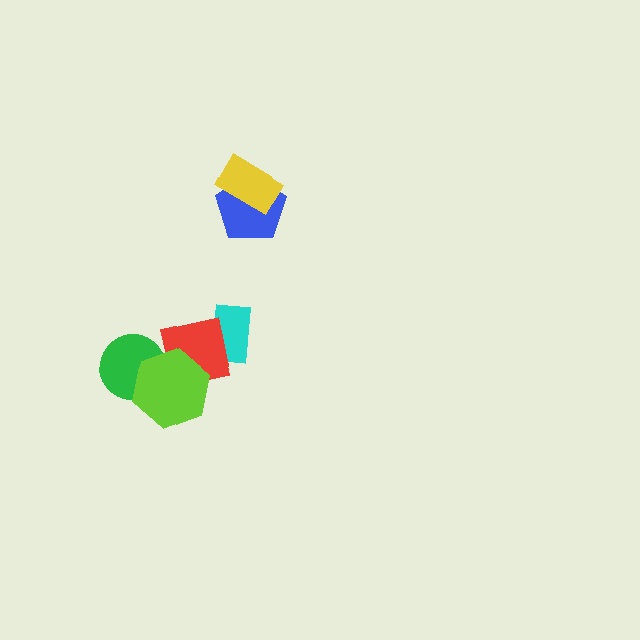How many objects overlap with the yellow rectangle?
1 object overlaps with the yellow rectangle.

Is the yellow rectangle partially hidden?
No, no other shape covers it.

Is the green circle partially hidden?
Yes, it is partially covered by another shape.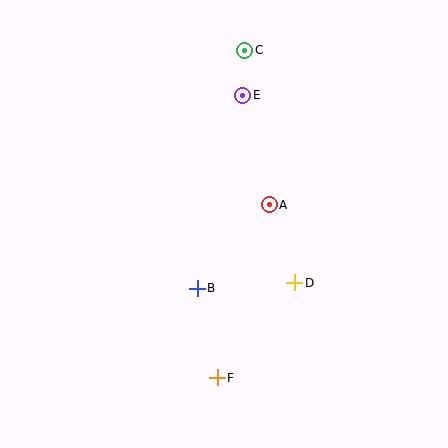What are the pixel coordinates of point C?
Point C is at (245, 50).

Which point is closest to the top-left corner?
Point C is closest to the top-left corner.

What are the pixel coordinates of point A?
Point A is at (269, 205).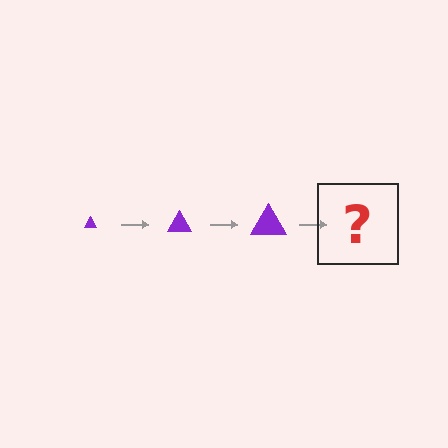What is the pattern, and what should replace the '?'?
The pattern is that the triangle gets progressively larger each step. The '?' should be a purple triangle, larger than the previous one.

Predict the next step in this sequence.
The next step is a purple triangle, larger than the previous one.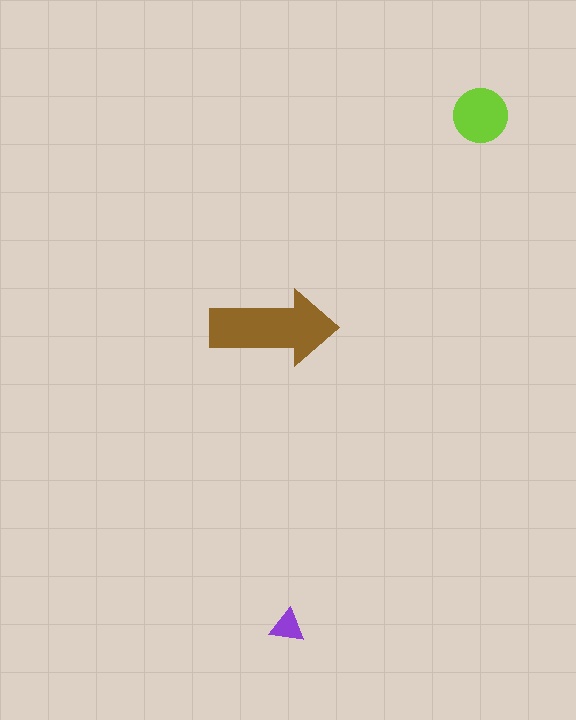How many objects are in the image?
There are 3 objects in the image.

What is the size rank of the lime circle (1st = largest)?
2nd.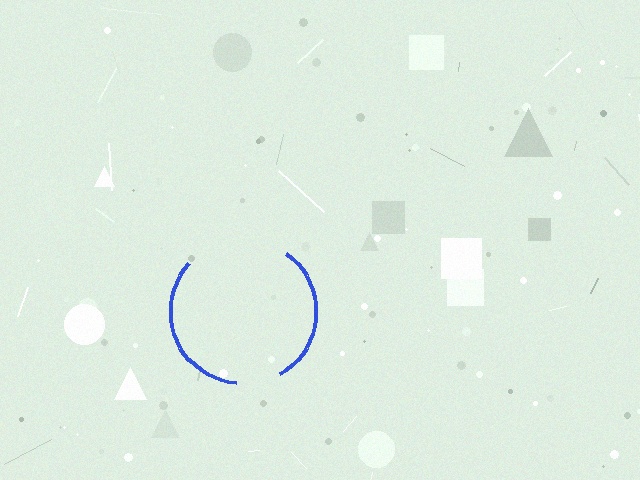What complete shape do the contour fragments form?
The contour fragments form a circle.